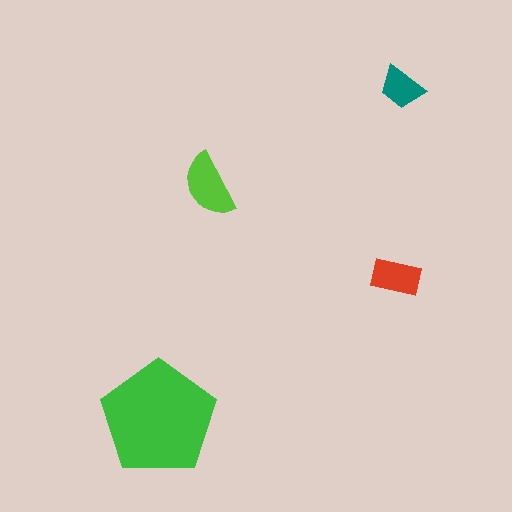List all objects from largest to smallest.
The green pentagon, the lime semicircle, the red rectangle, the teal trapezoid.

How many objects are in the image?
There are 4 objects in the image.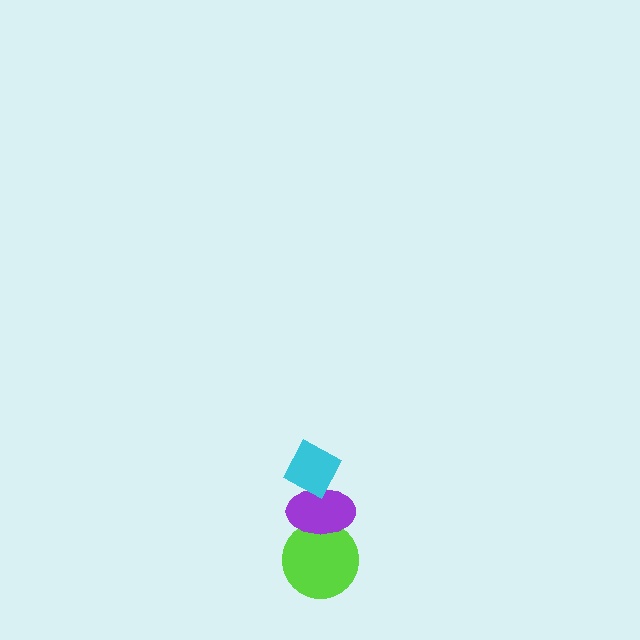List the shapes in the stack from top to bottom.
From top to bottom: the cyan diamond, the purple ellipse, the lime circle.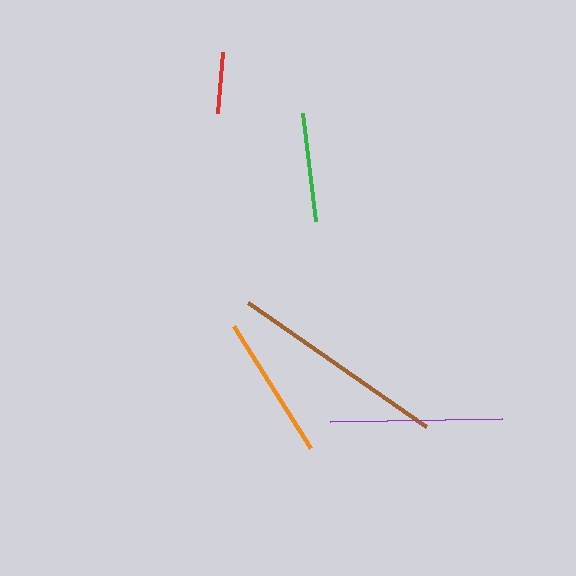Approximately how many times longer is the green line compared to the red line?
The green line is approximately 1.8 times the length of the red line.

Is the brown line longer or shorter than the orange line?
The brown line is longer than the orange line.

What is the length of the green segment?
The green segment is approximately 109 pixels long.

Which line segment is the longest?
The brown line is the longest at approximately 217 pixels.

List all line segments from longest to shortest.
From longest to shortest: brown, purple, orange, green, red.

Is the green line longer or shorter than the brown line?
The brown line is longer than the green line.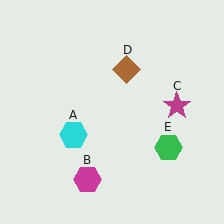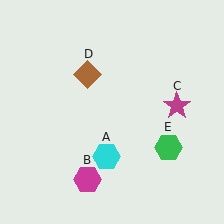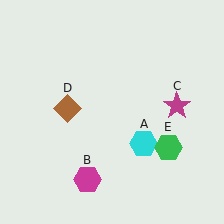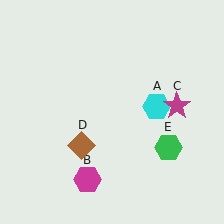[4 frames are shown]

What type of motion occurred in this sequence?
The cyan hexagon (object A), brown diamond (object D) rotated counterclockwise around the center of the scene.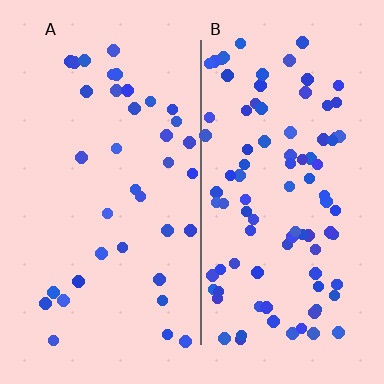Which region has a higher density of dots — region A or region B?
B (the right).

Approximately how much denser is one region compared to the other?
Approximately 2.5× — region B over region A.